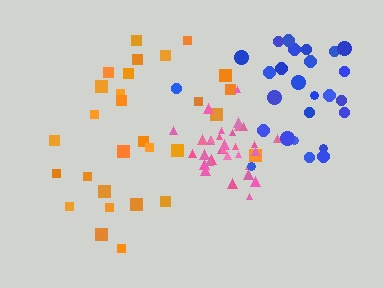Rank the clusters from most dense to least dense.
pink, blue, orange.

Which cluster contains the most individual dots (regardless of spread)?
Pink (32).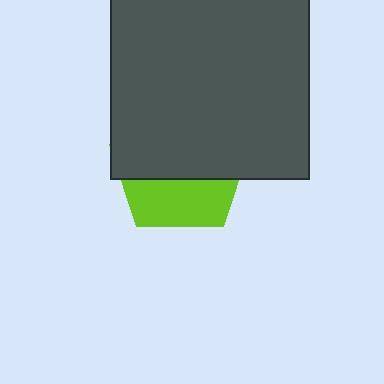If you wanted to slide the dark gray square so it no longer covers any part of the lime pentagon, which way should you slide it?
Slide it up — that is the most direct way to separate the two shapes.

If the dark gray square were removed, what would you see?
You would see the complete lime pentagon.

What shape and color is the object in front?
The object in front is a dark gray square.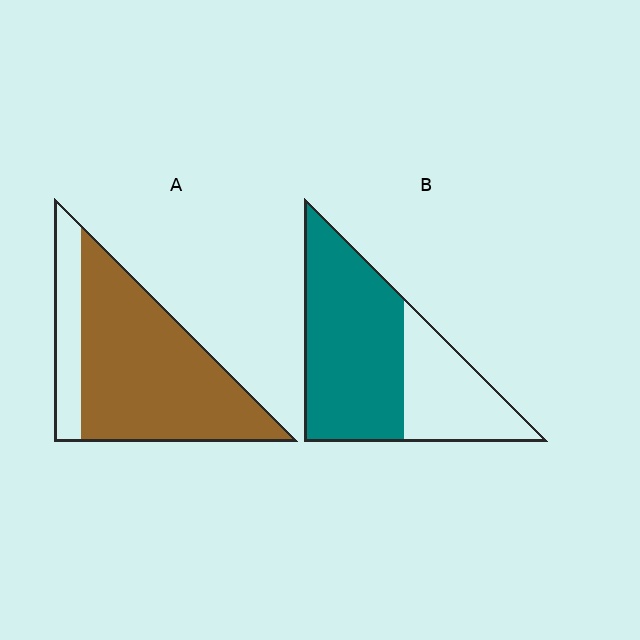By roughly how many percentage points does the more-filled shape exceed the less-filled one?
By roughly 15 percentage points (A over B).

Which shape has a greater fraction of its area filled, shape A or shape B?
Shape A.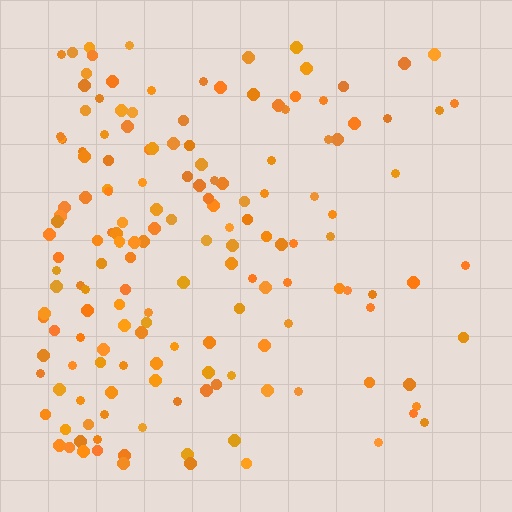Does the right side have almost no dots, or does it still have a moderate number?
Still a moderate number, just noticeably fewer than the left.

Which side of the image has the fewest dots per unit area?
The right.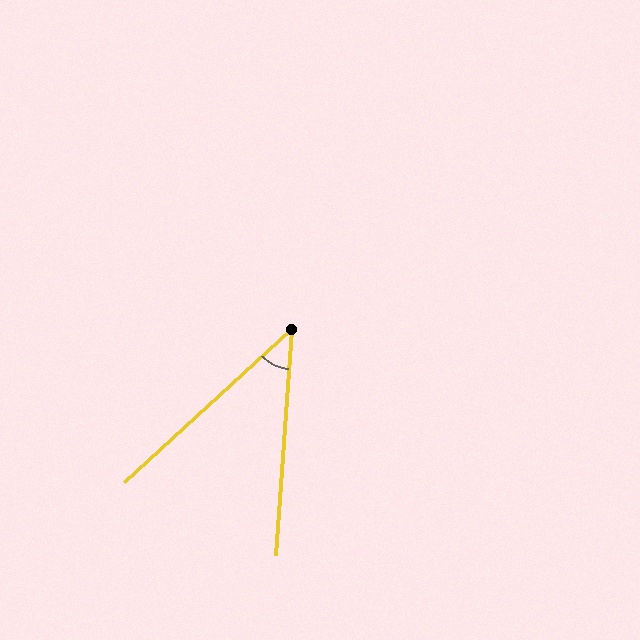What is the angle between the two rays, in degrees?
Approximately 43 degrees.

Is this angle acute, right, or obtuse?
It is acute.